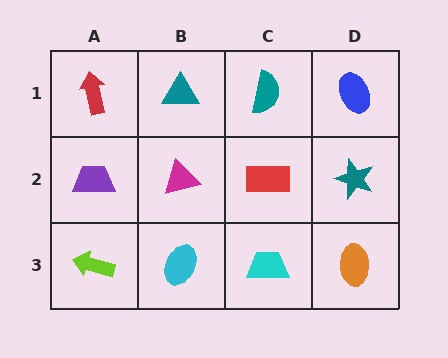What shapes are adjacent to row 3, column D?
A teal star (row 2, column D), a cyan trapezoid (row 3, column C).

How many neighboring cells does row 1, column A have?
2.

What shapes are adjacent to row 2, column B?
A teal triangle (row 1, column B), a cyan ellipse (row 3, column B), a purple trapezoid (row 2, column A), a red rectangle (row 2, column C).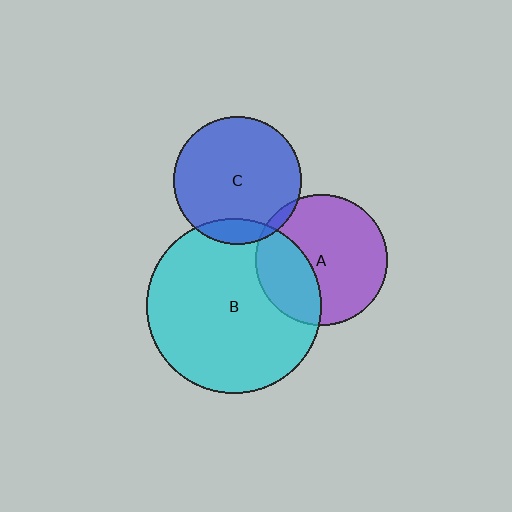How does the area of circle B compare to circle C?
Approximately 1.9 times.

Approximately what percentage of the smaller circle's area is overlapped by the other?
Approximately 30%.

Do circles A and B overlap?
Yes.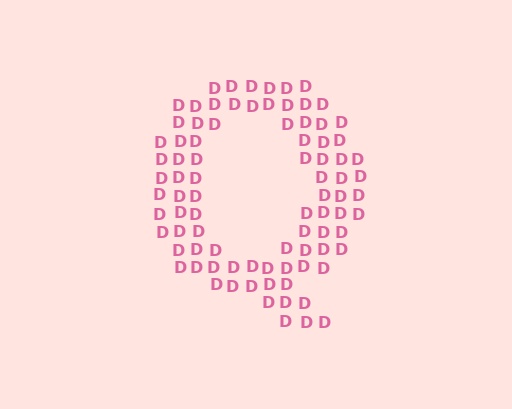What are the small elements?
The small elements are letter D's.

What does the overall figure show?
The overall figure shows the letter Q.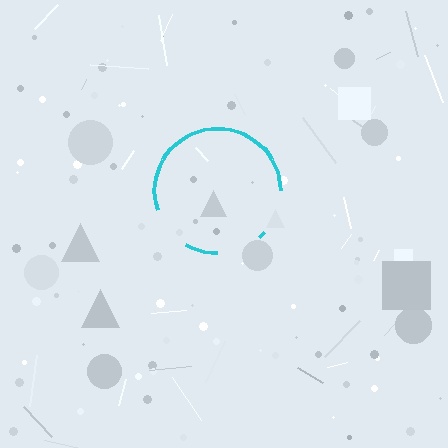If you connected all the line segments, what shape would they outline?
They would outline a circle.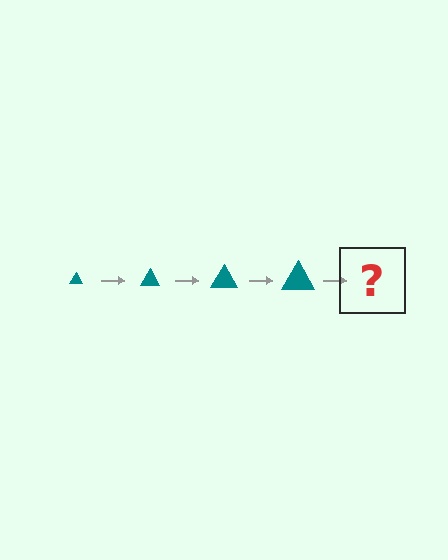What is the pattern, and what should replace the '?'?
The pattern is that the triangle gets progressively larger each step. The '?' should be a teal triangle, larger than the previous one.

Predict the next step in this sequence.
The next step is a teal triangle, larger than the previous one.